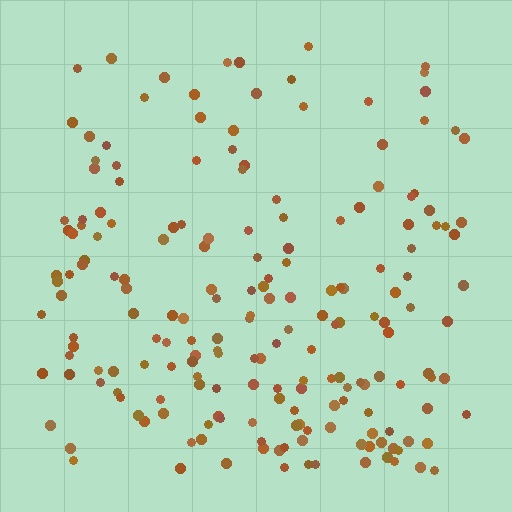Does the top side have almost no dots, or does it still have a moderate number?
Still a moderate number, just noticeably fewer than the bottom.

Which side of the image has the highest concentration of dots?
The bottom.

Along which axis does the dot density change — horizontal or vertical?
Vertical.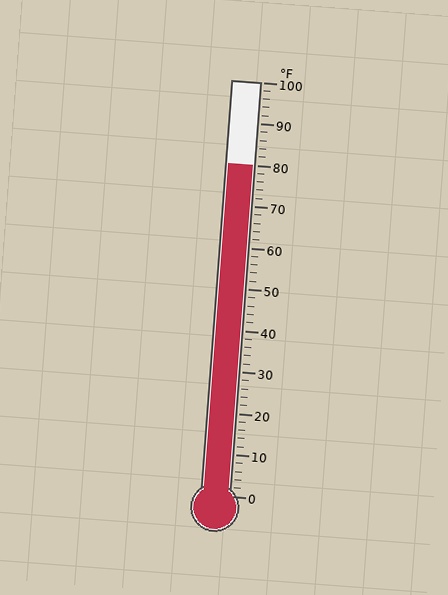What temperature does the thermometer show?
The thermometer shows approximately 80°F.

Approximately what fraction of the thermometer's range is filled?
The thermometer is filled to approximately 80% of its range.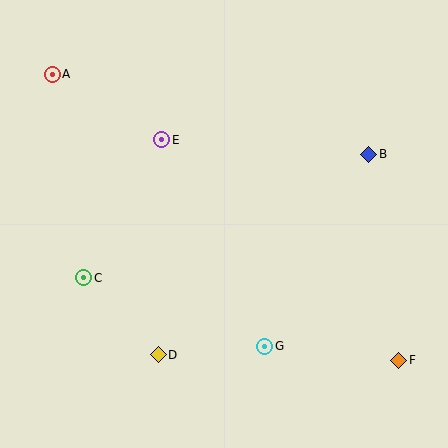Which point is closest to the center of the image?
Point E at (162, 140) is closest to the center.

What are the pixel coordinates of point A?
Point A is at (52, 74).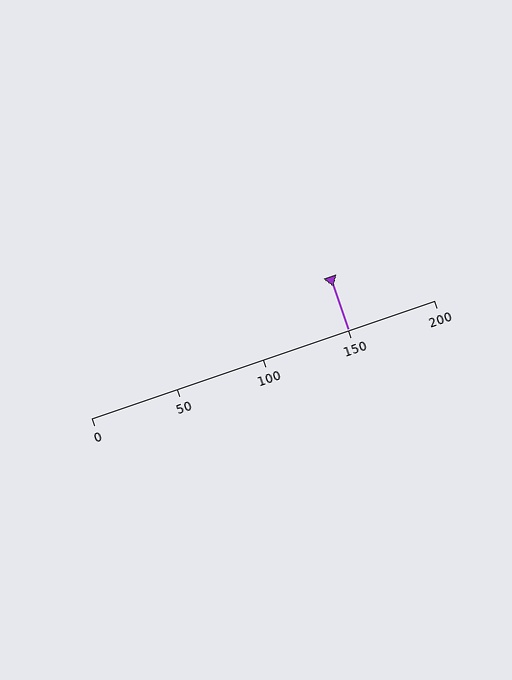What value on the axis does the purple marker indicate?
The marker indicates approximately 150.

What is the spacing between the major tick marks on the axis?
The major ticks are spaced 50 apart.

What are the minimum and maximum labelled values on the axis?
The axis runs from 0 to 200.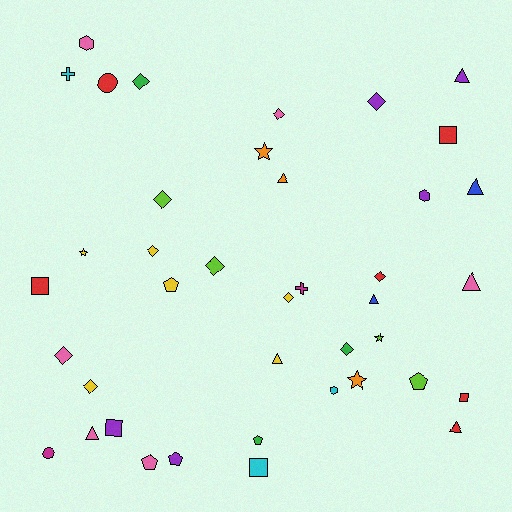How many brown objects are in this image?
There are no brown objects.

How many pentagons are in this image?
There are 5 pentagons.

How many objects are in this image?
There are 40 objects.